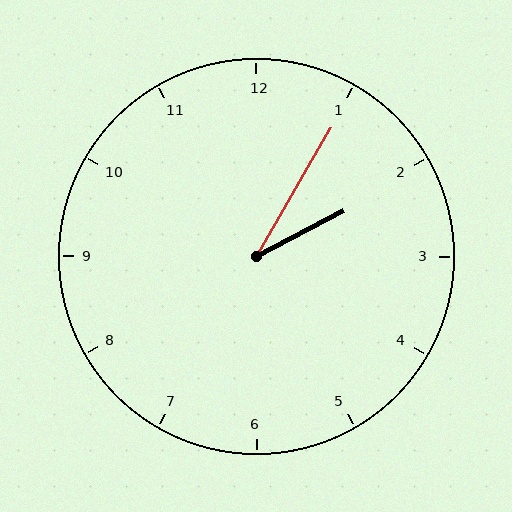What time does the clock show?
2:05.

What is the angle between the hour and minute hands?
Approximately 32 degrees.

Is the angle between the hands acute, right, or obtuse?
It is acute.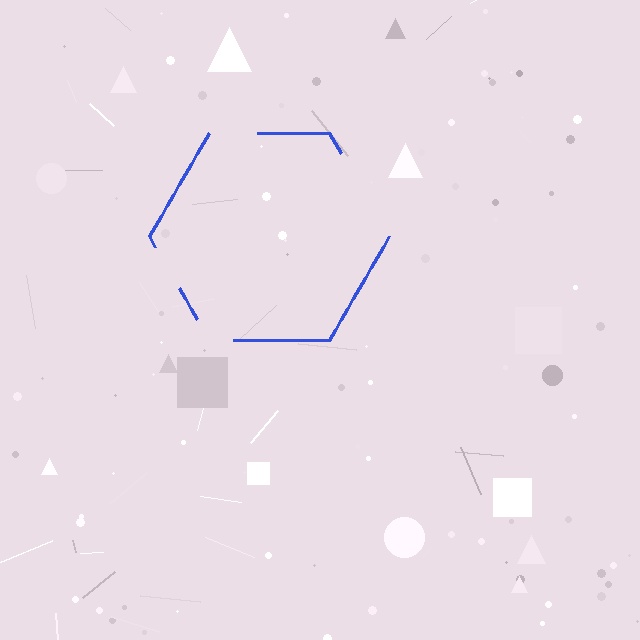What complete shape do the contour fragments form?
The contour fragments form a hexagon.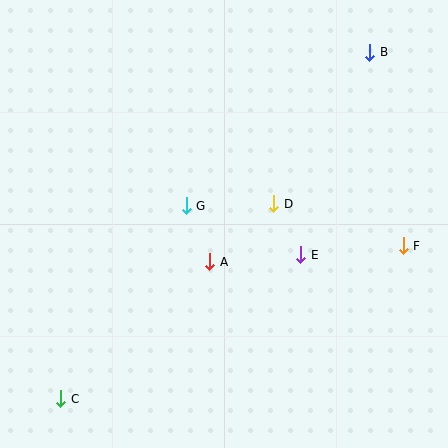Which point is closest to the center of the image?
Point A at (210, 262) is closest to the center.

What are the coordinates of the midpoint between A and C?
The midpoint between A and C is at (135, 330).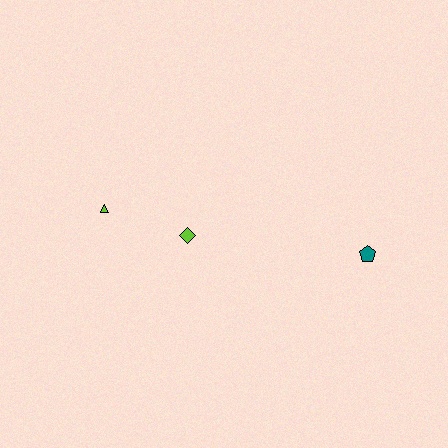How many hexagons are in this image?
There are no hexagons.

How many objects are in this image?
There are 3 objects.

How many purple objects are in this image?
There are no purple objects.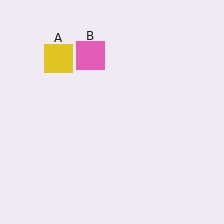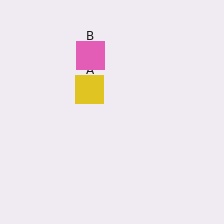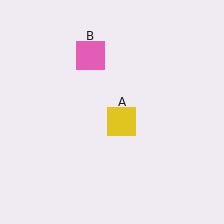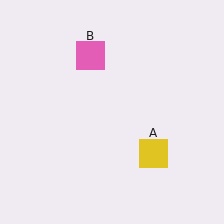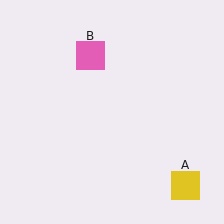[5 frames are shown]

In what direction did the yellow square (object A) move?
The yellow square (object A) moved down and to the right.